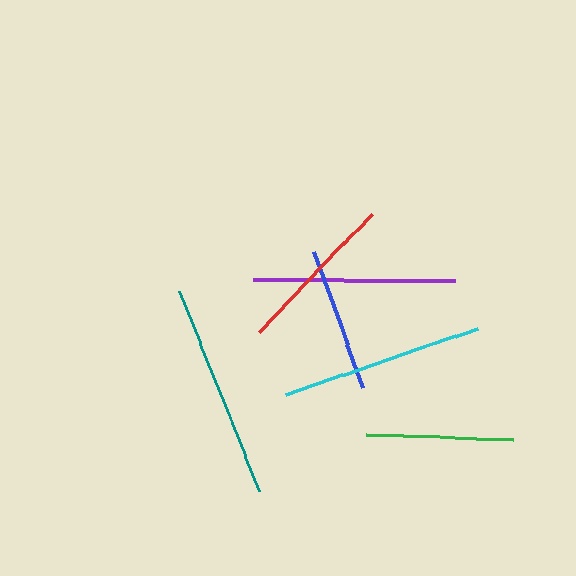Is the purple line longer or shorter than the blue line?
The purple line is longer than the blue line.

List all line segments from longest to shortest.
From longest to shortest: teal, cyan, purple, red, green, blue.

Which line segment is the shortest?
The blue line is the shortest at approximately 145 pixels.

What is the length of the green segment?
The green segment is approximately 147 pixels long.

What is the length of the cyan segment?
The cyan segment is approximately 204 pixels long.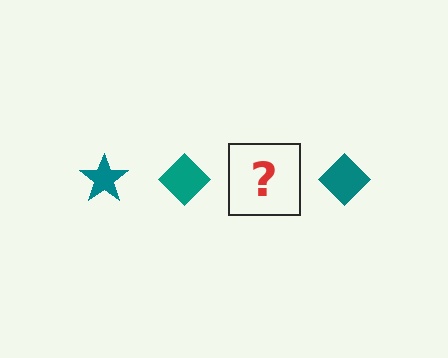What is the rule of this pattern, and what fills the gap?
The rule is that the pattern cycles through star, diamond shapes in teal. The gap should be filled with a teal star.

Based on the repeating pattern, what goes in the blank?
The blank should be a teal star.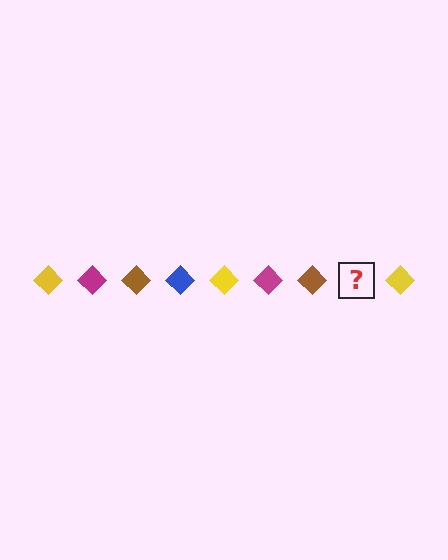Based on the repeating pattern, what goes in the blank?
The blank should be a blue diamond.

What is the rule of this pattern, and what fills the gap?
The rule is that the pattern cycles through yellow, magenta, brown, blue diamonds. The gap should be filled with a blue diamond.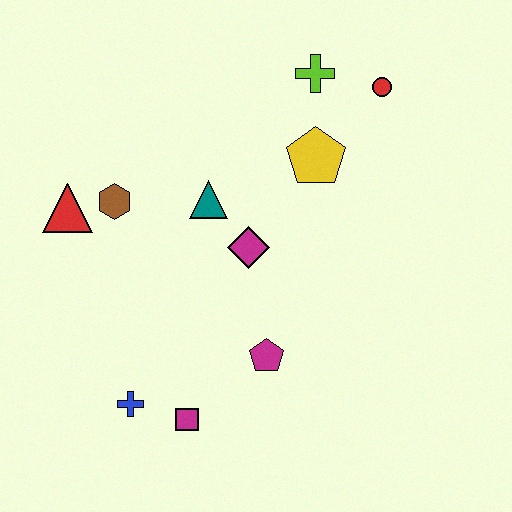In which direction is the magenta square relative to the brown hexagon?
The magenta square is below the brown hexagon.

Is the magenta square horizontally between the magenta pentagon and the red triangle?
Yes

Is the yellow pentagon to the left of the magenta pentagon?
No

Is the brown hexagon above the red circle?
No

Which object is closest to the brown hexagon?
The red triangle is closest to the brown hexagon.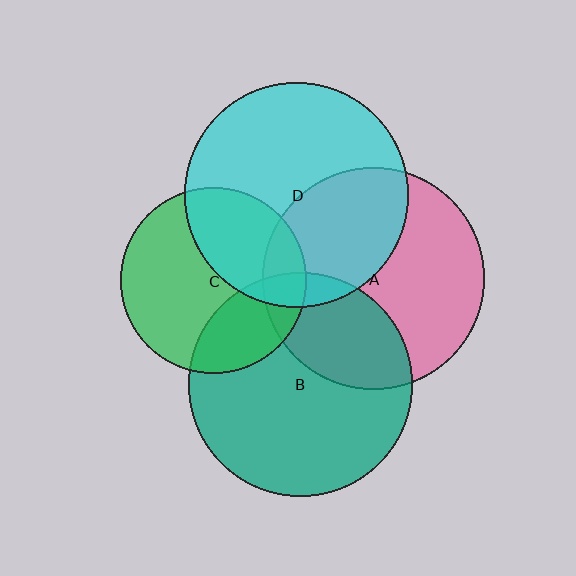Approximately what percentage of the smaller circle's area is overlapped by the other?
Approximately 25%.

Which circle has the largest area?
Circle D (cyan).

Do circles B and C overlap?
Yes.